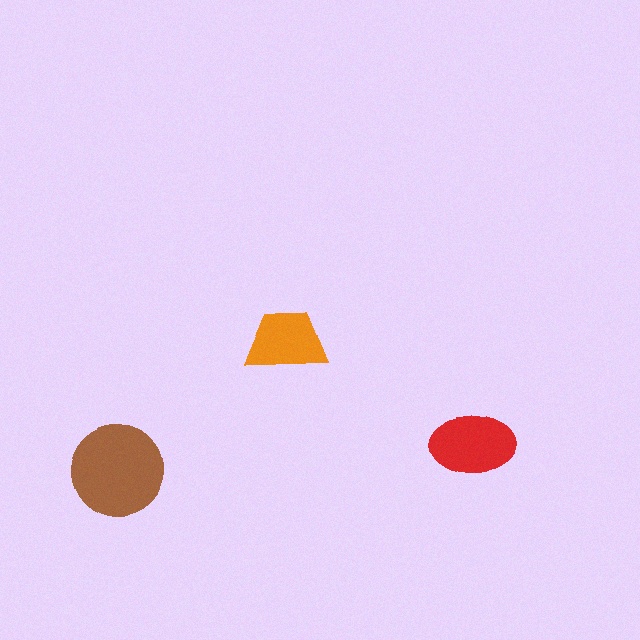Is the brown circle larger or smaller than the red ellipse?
Larger.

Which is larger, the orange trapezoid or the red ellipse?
The red ellipse.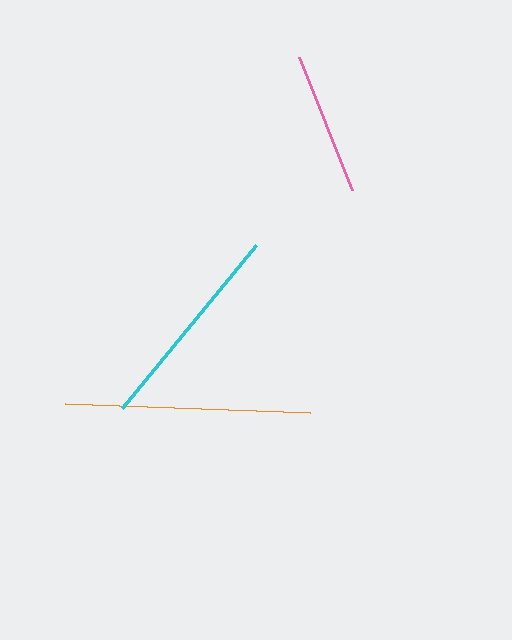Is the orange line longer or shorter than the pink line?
The orange line is longer than the pink line.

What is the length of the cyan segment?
The cyan segment is approximately 211 pixels long.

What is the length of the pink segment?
The pink segment is approximately 143 pixels long.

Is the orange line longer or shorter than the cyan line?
The orange line is longer than the cyan line.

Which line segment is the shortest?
The pink line is the shortest at approximately 143 pixels.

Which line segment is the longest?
The orange line is the longest at approximately 245 pixels.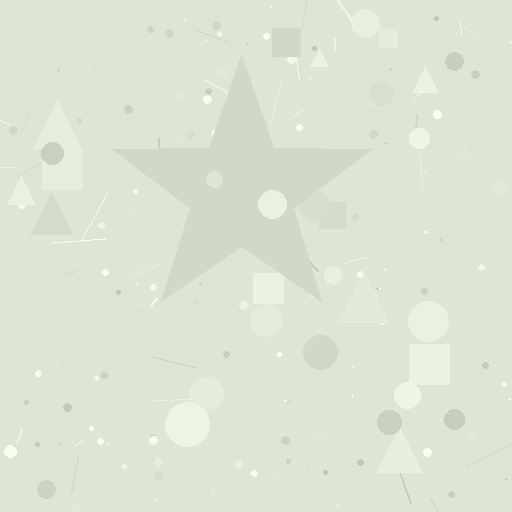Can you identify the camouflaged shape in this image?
The camouflaged shape is a star.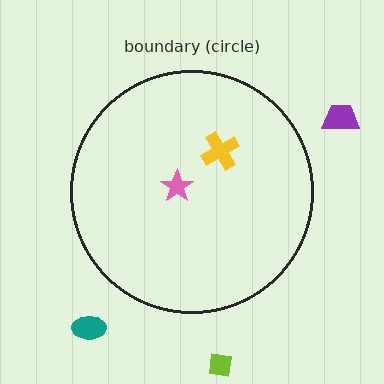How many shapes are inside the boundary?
2 inside, 3 outside.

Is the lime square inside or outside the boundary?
Outside.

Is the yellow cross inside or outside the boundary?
Inside.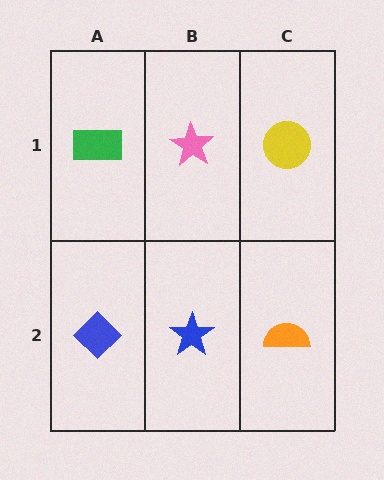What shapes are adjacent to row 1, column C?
An orange semicircle (row 2, column C), a pink star (row 1, column B).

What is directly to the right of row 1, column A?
A pink star.